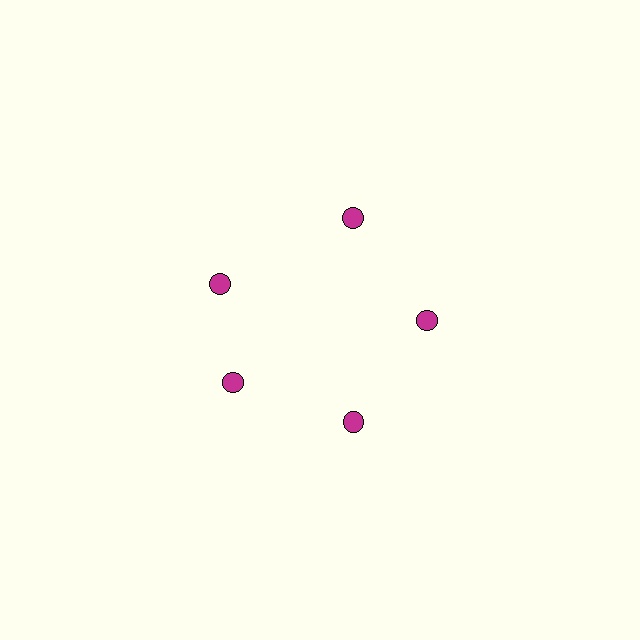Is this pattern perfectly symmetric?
No. The 5 magenta circles are arranged in a ring, but one element near the 10 o'clock position is rotated out of alignment along the ring, breaking the 5-fold rotational symmetry.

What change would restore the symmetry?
The symmetry would be restored by rotating it back into even spacing with its neighbors so that all 5 circles sit at equal angles and equal distance from the center.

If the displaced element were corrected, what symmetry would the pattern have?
It would have 5-fold rotational symmetry — the pattern would map onto itself every 72 degrees.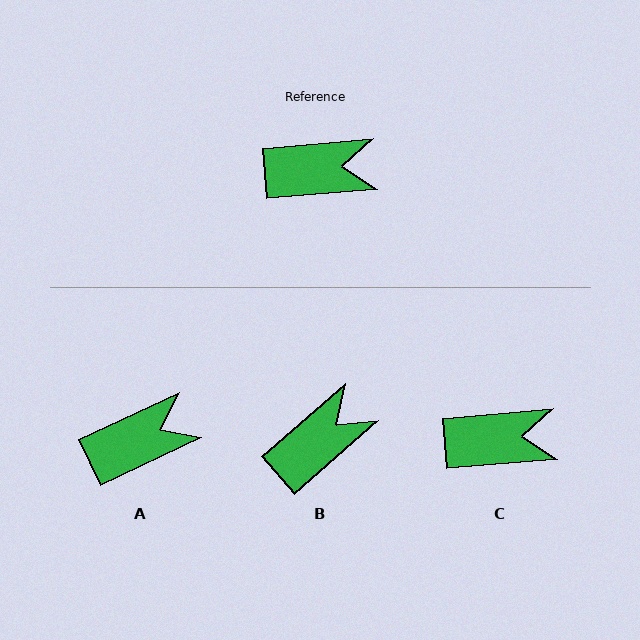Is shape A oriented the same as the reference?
No, it is off by about 20 degrees.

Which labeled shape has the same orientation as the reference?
C.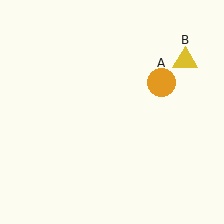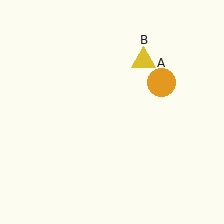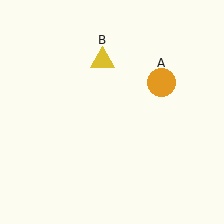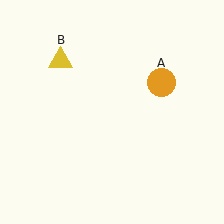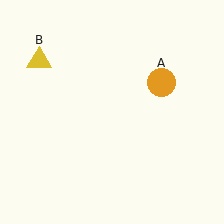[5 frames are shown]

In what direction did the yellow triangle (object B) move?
The yellow triangle (object B) moved left.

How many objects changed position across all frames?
1 object changed position: yellow triangle (object B).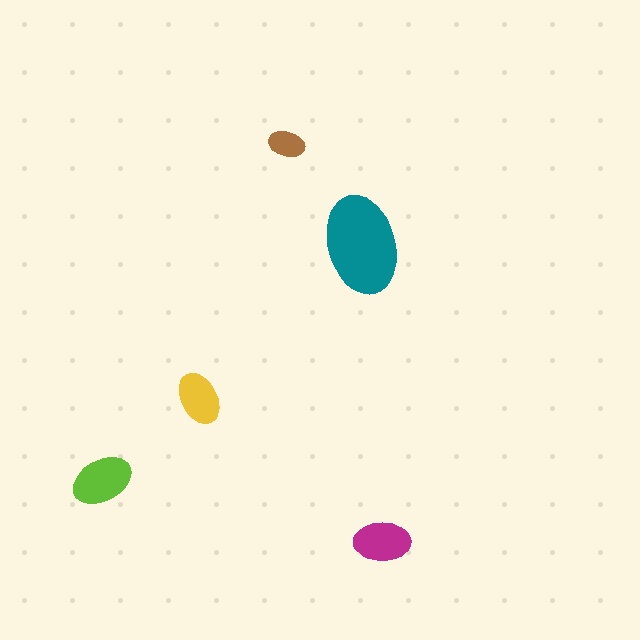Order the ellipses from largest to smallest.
the teal one, the lime one, the magenta one, the yellow one, the brown one.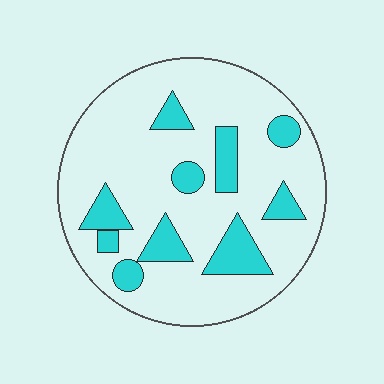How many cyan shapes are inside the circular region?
10.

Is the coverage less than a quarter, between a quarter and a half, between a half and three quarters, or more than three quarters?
Less than a quarter.